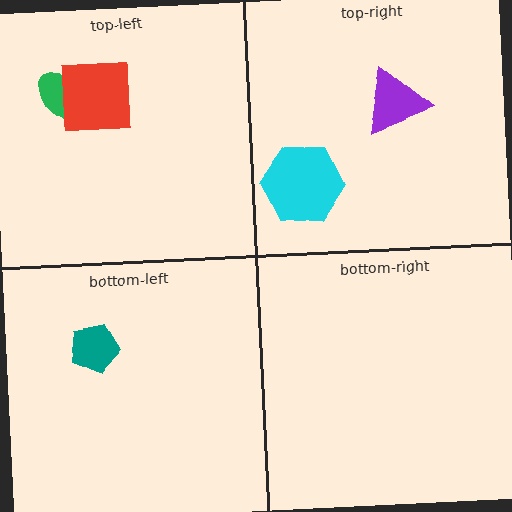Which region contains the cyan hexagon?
The top-right region.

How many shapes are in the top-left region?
2.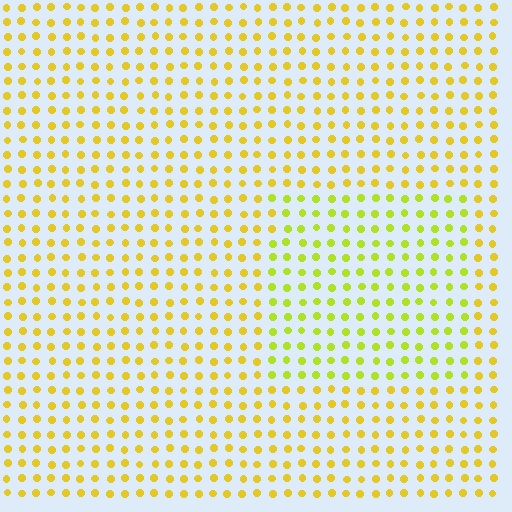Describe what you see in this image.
The image is filled with small yellow elements in a uniform arrangement. A rectangle-shaped region is visible where the elements are tinted to a slightly different hue, forming a subtle color boundary.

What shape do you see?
I see a rectangle.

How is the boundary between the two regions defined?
The boundary is defined purely by a slight shift in hue (about 25 degrees). Spacing, size, and orientation are identical on both sides.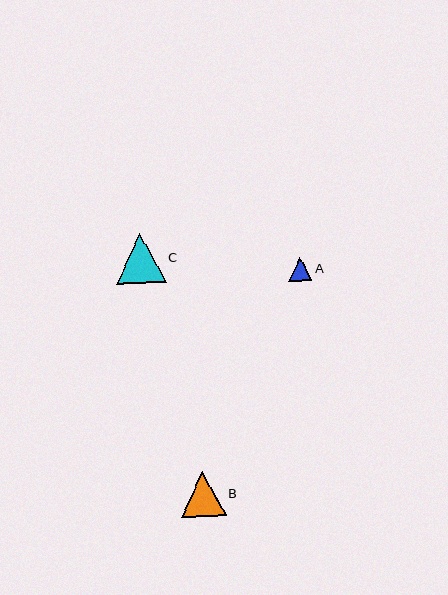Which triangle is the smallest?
Triangle A is the smallest with a size of approximately 23 pixels.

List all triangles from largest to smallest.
From largest to smallest: C, B, A.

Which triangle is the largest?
Triangle C is the largest with a size of approximately 50 pixels.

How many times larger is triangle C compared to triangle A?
Triangle C is approximately 2.1 times the size of triangle A.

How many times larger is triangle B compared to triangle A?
Triangle B is approximately 1.9 times the size of triangle A.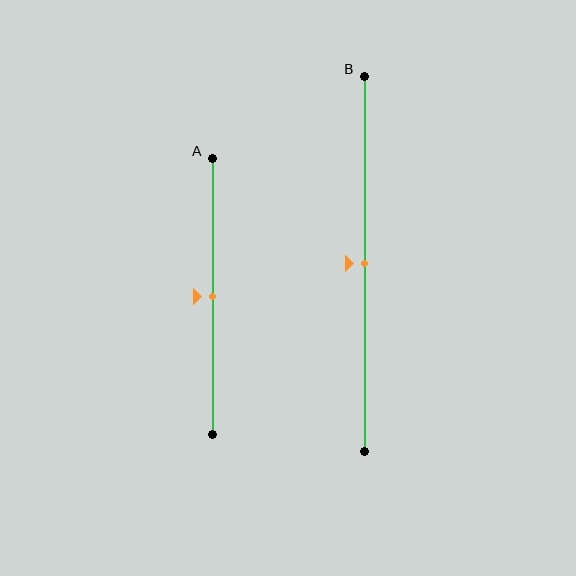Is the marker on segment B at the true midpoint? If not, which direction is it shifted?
Yes, the marker on segment B is at the true midpoint.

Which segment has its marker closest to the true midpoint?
Segment A has its marker closest to the true midpoint.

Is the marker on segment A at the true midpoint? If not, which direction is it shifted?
Yes, the marker on segment A is at the true midpoint.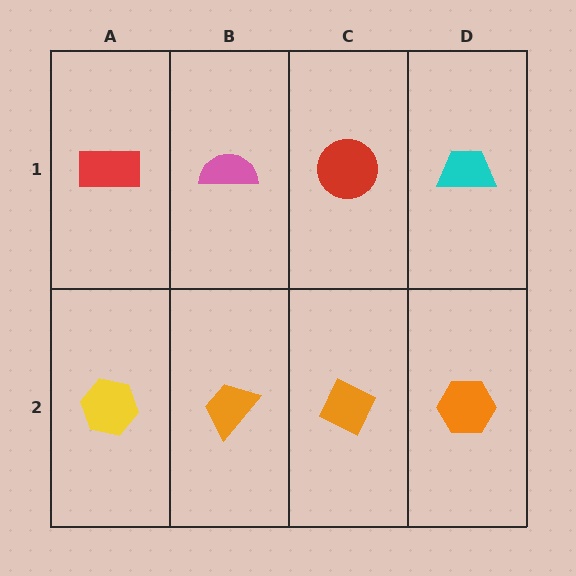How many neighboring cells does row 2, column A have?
2.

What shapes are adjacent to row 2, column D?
A cyan trapezoid (row 1, column D), an orange diamond (row 2, column C).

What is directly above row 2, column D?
A cyan trapezoid.